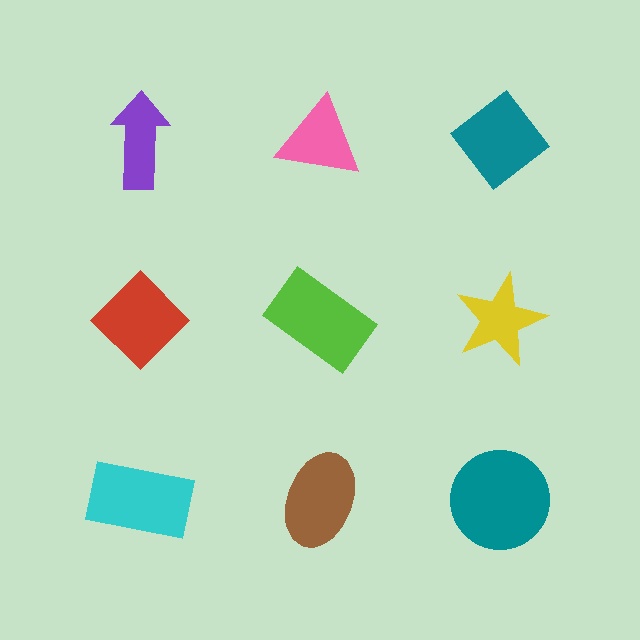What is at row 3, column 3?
A teal circle.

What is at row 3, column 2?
A brown ellipse.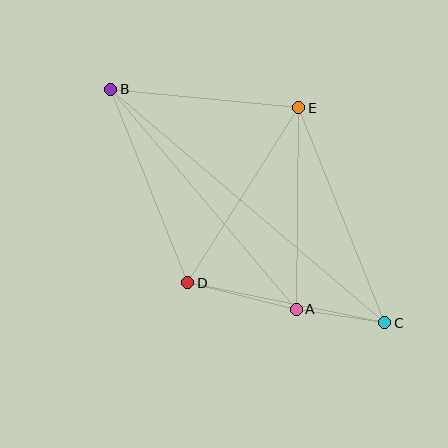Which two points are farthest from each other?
Points B and C are farthest from each other.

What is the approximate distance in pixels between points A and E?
The distance between A and E is approximately 202 pixels.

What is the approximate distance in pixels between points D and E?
The distance between D and E is approximately 207 pixels.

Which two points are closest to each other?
Points A and C are closest to each other.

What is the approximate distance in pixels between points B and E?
The distance between B and E is approximately 189 pixels.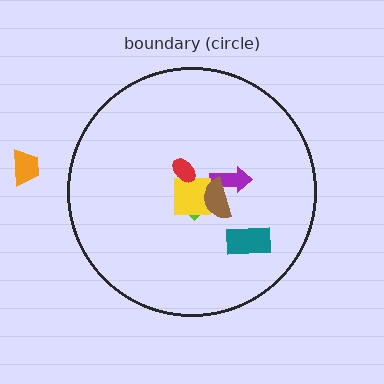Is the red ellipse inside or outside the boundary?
Inside.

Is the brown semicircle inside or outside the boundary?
Inside.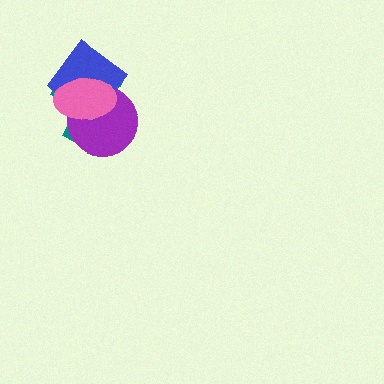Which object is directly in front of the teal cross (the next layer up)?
The purple circle is directly in front of the teal cross.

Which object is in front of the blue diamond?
The pink ellipse is in front of the blue diamond.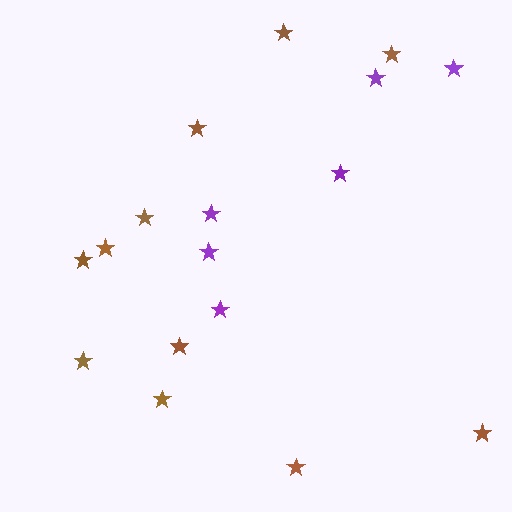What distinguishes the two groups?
There are 2 groups: one group of purple stars (6) and one group of brown stars (11).